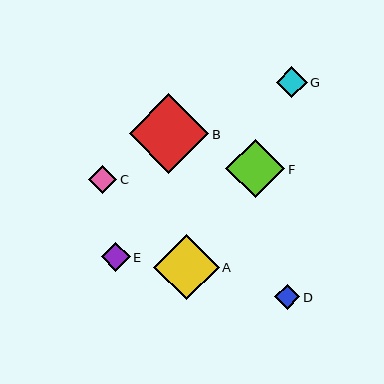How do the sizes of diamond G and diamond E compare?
Diamond G and diamond E are approximately the same size.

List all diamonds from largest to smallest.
From largest to smallest: B, A, F, G, E, C, D.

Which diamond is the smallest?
Diamond D is the smallest with a size of approximately 25 pixels.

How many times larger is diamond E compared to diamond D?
Diamond E is approximately 1.1 times the size of diamond D.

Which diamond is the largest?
Diamond B is the largest with a size of approximately 80 pixels.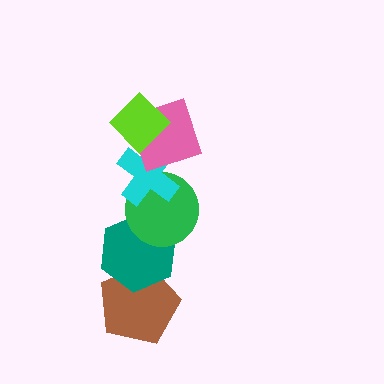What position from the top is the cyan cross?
The cyan cross is 3rd from the top.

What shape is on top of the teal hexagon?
The green circle is on top of the teal hexagon.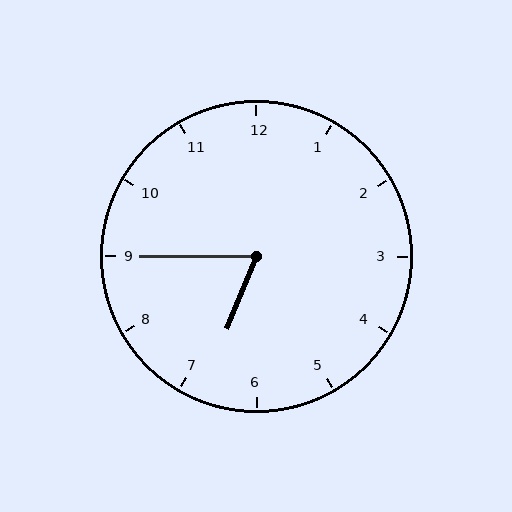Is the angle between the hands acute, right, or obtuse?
It is acute.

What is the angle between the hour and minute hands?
Approximately 68 degrees.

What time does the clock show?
6:45.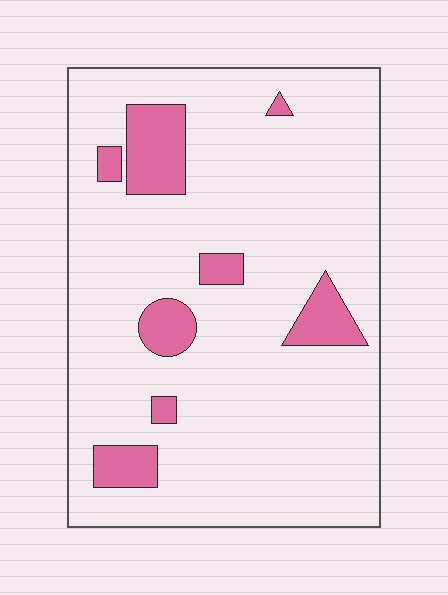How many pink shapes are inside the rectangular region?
8.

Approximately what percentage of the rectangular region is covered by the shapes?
Approximately 10%.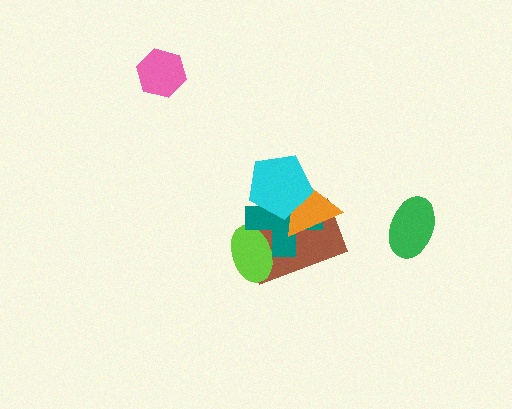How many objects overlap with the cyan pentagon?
3 objects overlap with the cyan pentagon.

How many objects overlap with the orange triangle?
3 objects overlap with the orange triangle.